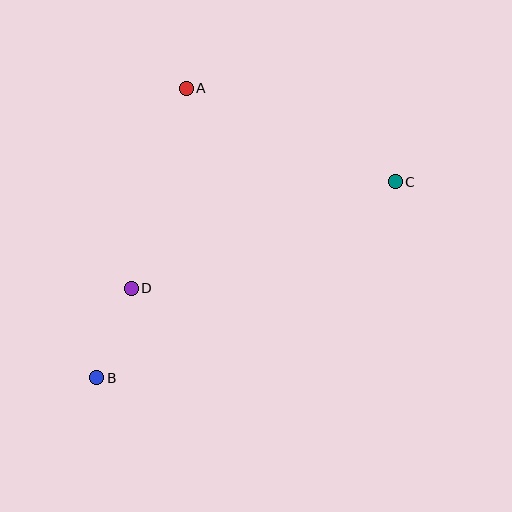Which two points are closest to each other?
Points B and D are closest to each other.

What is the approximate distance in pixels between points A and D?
The distance between A and D is approximately 208 pixels.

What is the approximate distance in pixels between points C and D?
The distance between C and D is approximately 285 pixels.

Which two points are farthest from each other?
Points B and C are farthest from each other.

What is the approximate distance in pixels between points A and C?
The distance between A and C is approximately 229 pixels.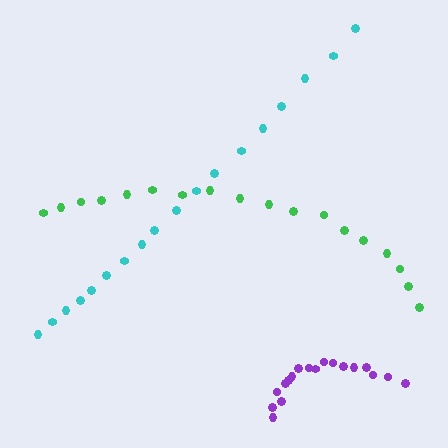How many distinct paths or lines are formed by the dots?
There are 3 distinct paths.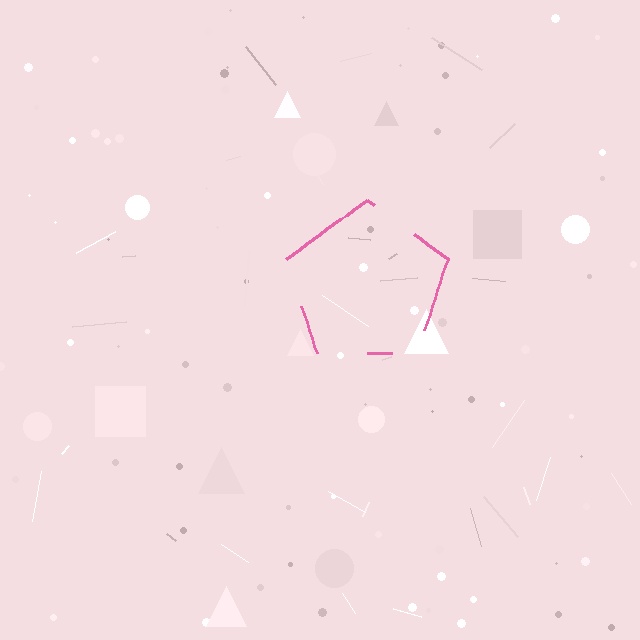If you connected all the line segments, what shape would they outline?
They would outline a pentagon.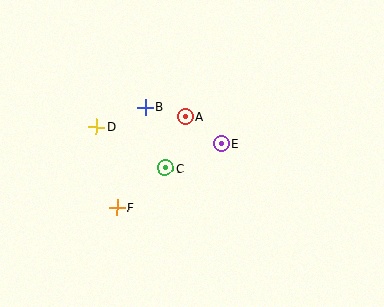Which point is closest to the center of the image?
Point C at (165, 168) is closest to the center.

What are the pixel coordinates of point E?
Point E is at (221, 143).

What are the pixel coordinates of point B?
Point B is at (145, 107).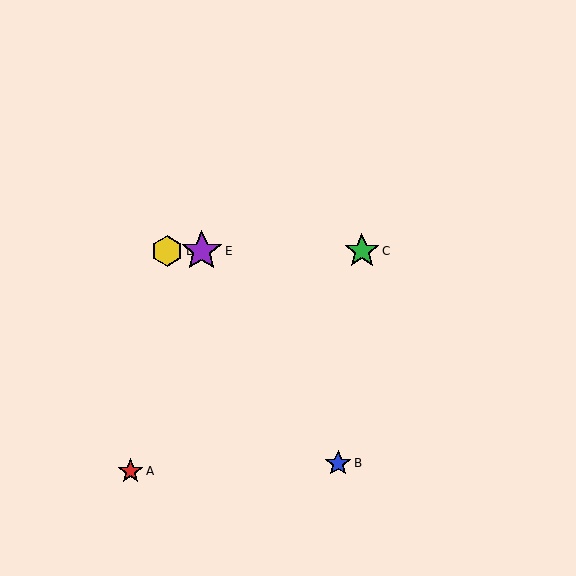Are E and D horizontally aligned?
Yes, both are at y≈251.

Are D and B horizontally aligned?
No, D is at y≈251 and B is at y≈463.